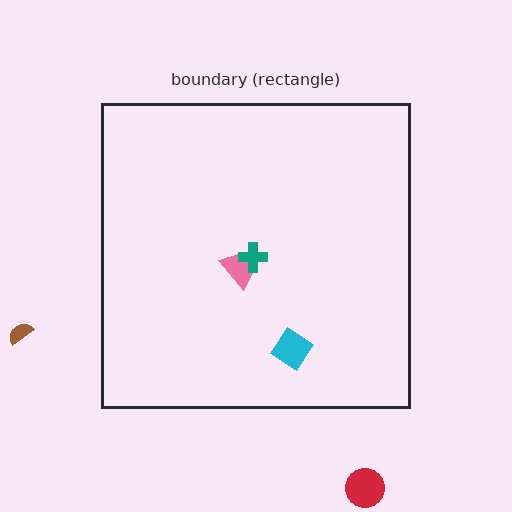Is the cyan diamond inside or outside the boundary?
Inside.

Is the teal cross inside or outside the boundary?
Inside.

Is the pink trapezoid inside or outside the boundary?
Inside.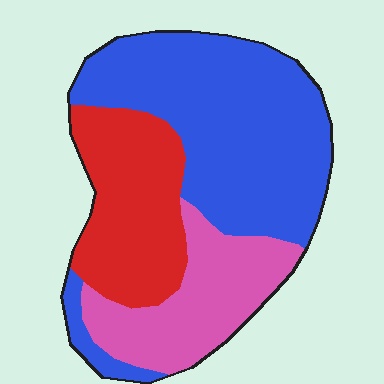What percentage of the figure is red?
Red takes up about one quarter (1/4) of the figure.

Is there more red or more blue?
Blue.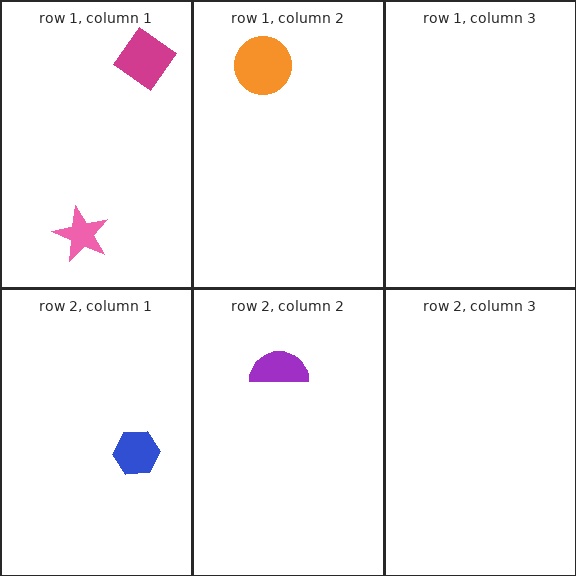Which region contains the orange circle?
The row 1, column 2 region.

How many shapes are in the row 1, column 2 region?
1.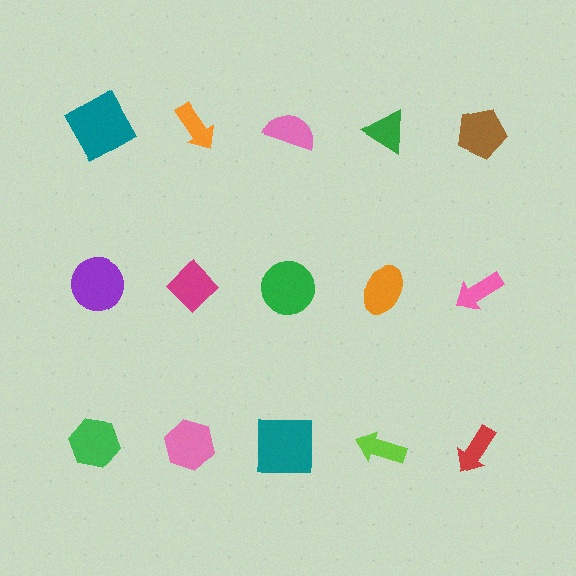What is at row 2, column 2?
A magenta diamond.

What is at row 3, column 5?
A red arrow.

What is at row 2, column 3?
A green circle.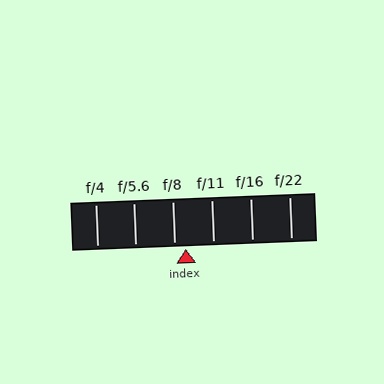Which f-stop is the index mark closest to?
The index mark is closest to f/8.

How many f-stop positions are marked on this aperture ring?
There are 6 f-stop positions marked.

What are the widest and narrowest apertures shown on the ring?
The widest aperture shown is f/4 and the narrowest is f/22.